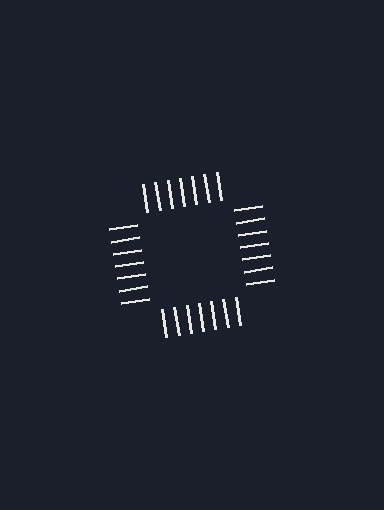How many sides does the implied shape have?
4 sides — the line-ends trace a square.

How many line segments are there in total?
28 — 7 along each of the 4 edges.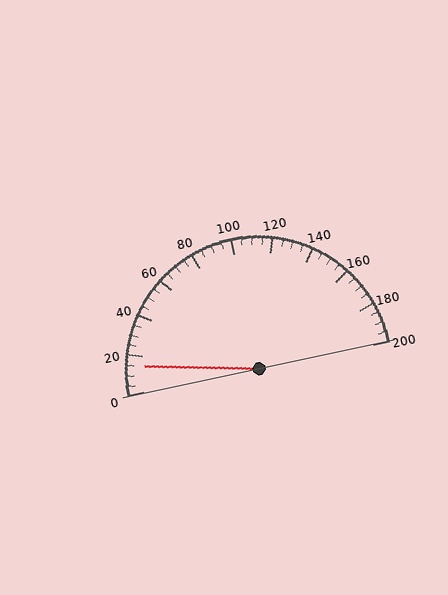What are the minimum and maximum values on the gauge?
The gauge ranges from 0 to 200.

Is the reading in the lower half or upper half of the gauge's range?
The reading is in the lower half of the range (0 to 200).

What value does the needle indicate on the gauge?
The needle indicates approximately 15.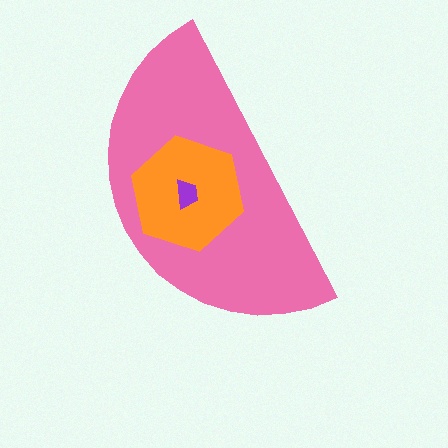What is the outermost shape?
The pink semicircle.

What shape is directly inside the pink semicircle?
The orange hexagon.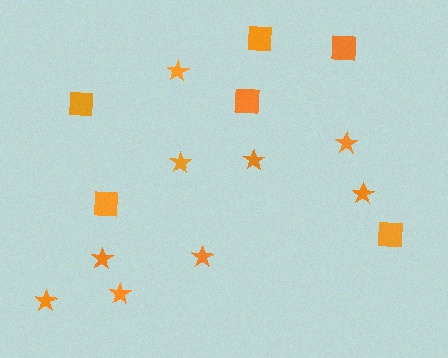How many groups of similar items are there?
There are 2 groups: one group of stars (9) and one group of squares (6).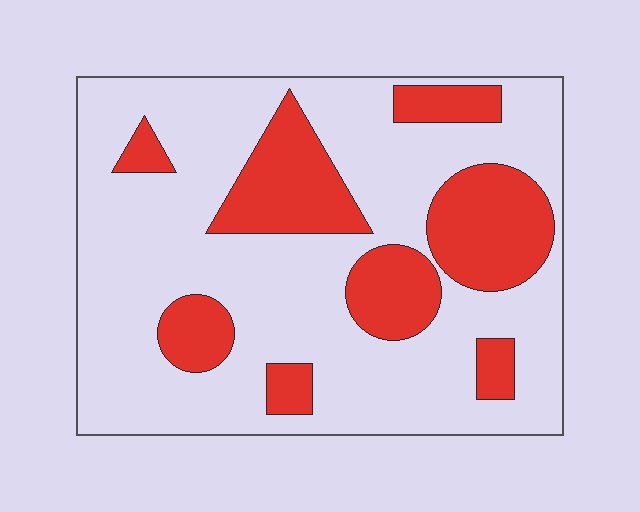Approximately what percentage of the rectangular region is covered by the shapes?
Approximately 30%.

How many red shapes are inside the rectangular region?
8.